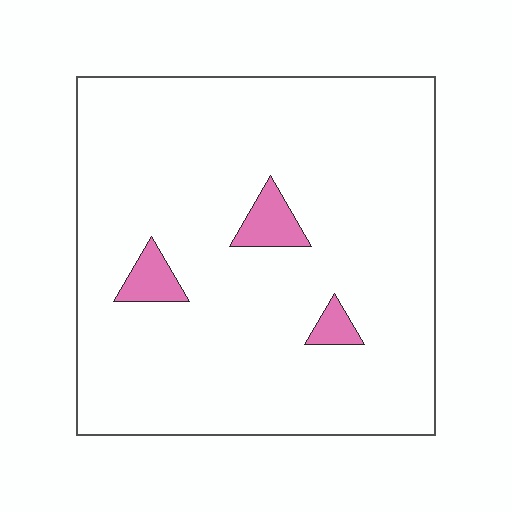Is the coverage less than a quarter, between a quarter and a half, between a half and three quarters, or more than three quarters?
Less than a quarter.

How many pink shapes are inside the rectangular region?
3.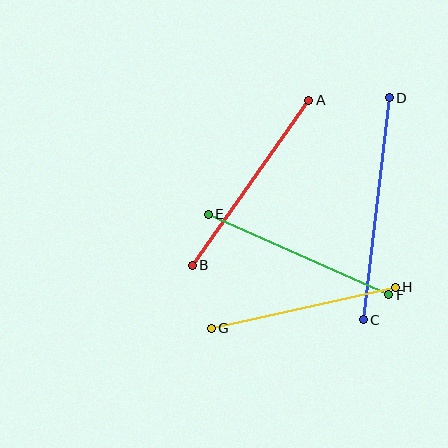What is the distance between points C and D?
The distance is approximately 224 pixels.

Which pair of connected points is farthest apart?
Points C and D are farthest apart.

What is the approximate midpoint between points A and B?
The midpoint is at approximately (250, 183) pixels.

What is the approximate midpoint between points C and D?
The midpoint is at approximately (376, 209) pixels.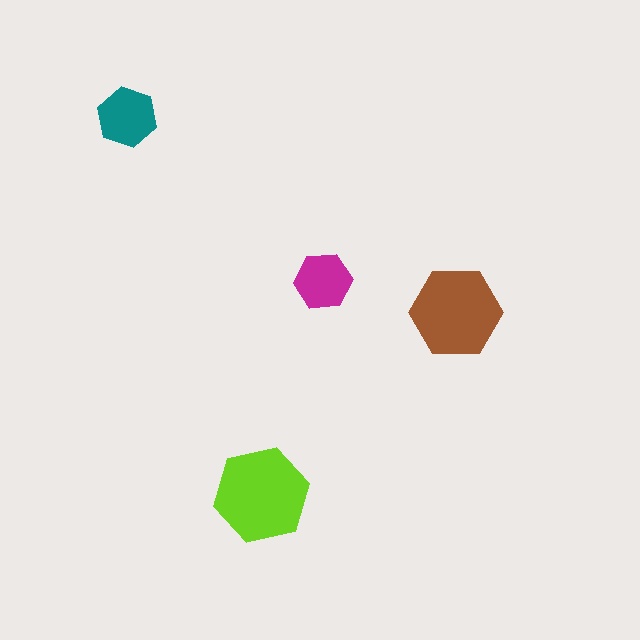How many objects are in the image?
There are 4 objects in the image.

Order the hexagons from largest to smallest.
the lime one, the brown one, the teal one, the magenta one.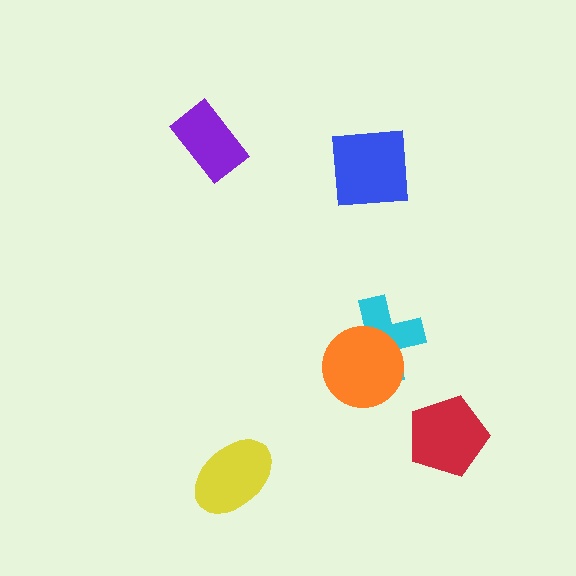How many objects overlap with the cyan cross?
1 object overlaps with the cyan cross.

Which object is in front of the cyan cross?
The orange circle is in front of the cyan cross.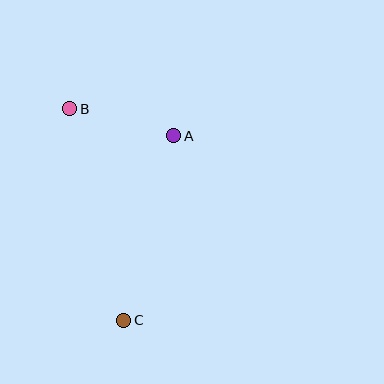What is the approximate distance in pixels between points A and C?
The distance between A and C is approximately 192 pixels.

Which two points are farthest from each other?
Points B and C are farthest from each other.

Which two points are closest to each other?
Points A and B are closest to each other.